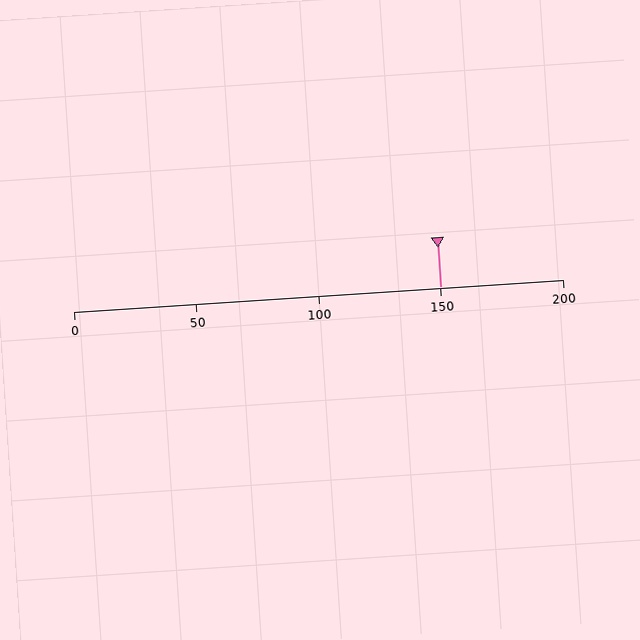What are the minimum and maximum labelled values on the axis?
The axis runs from 0 to 200.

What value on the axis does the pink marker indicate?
The marker indicates approximately 150.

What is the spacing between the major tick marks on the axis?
The major ticks are spaced 50 apart.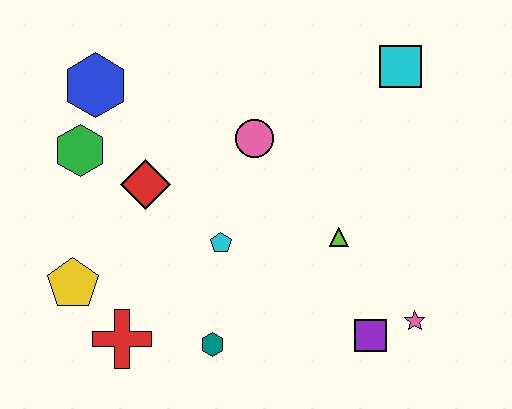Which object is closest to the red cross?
The yellow pentagon is closest to the red cross.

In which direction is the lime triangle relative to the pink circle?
The lime triangle is below the pink circle.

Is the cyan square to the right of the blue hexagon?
Yes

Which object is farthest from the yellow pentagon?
The cyan square is farthest from the yellow pentagon.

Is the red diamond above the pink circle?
No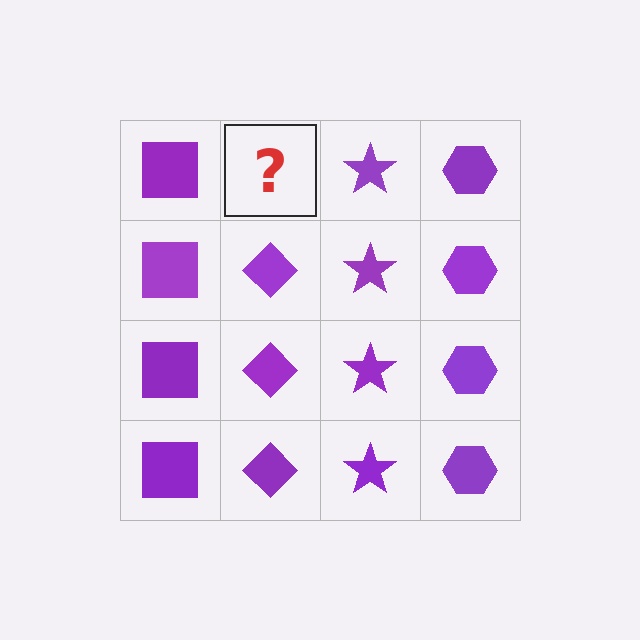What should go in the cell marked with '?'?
The missing cell should contain a purple diamond.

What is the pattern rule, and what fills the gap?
The rule is that each column has a consistent shape. The gap should be filled with a purple diamond.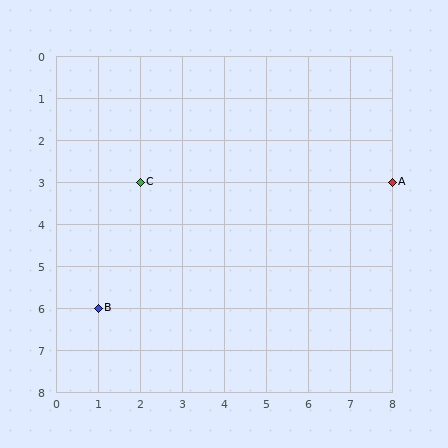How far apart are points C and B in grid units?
Points C and B are 1 column and 3 rows apart (about 3.2 grid units diagonally).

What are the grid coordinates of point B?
Point B is at grid coordinates (1, 6).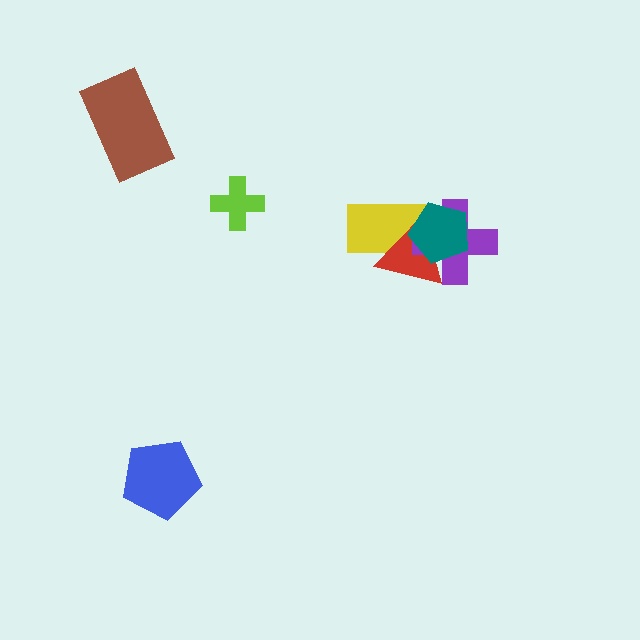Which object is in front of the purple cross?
The teal pentagon is in front of the purple cross.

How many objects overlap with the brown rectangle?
0 objects overlap with the brown rectangle.